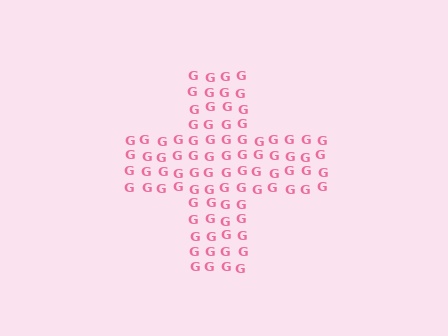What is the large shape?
The large shape is a cross.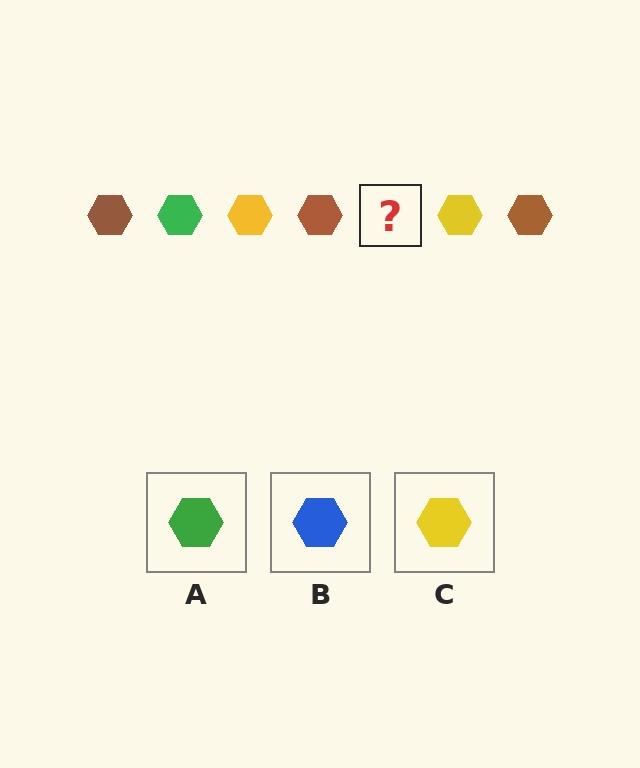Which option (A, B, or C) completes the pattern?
A.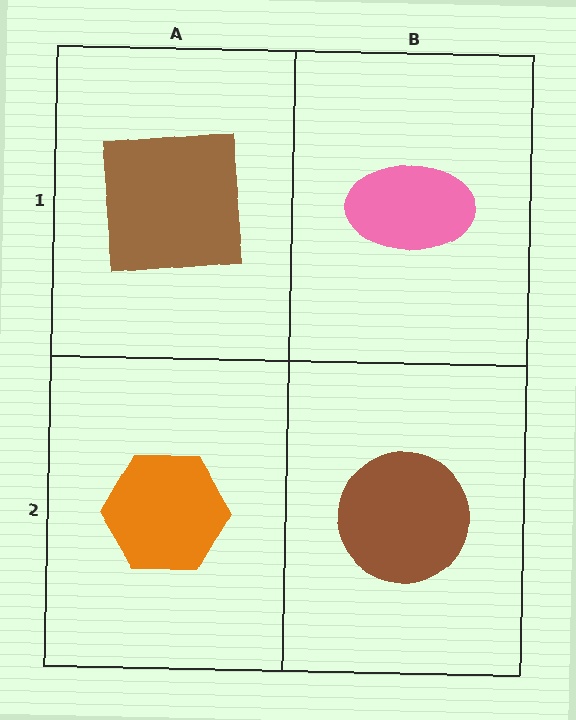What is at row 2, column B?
A brown circle.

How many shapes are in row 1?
2 shapes.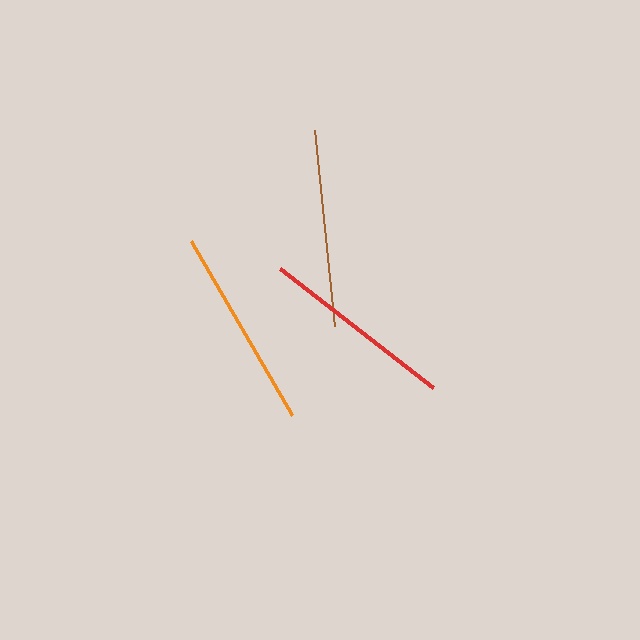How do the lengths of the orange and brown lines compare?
The orange and brown lines are approximately the same length.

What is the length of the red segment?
The red segment is approximately 193 pixels long.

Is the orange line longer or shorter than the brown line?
The orange line is longer than the brown line.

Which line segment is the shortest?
The red line is the shortest at approximately 193 pixels.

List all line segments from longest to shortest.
From longest to shortest: orange, brown, red.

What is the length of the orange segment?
The orange segment is approximately 201 pixels long.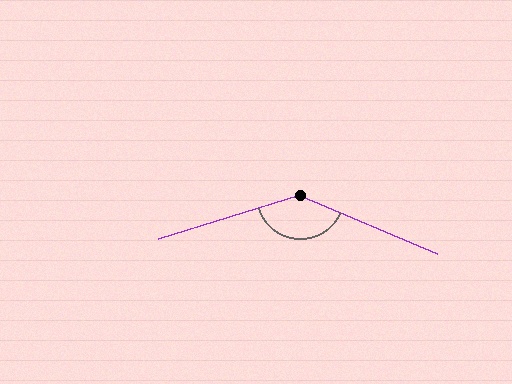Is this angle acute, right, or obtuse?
It is obtuse.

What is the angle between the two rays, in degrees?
Approximately 140 degrees.